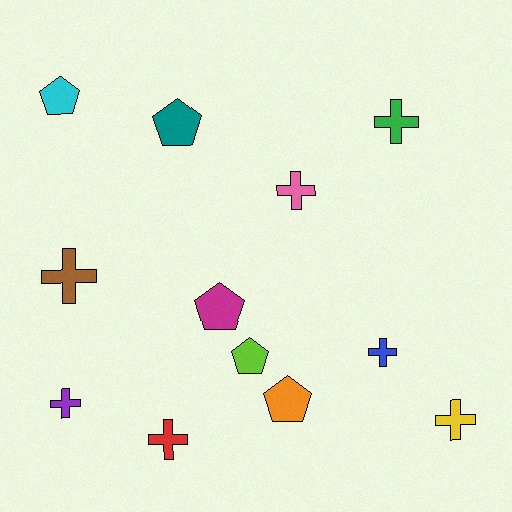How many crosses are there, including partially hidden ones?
There are 7 crosses.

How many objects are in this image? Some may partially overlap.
There are 12 objects.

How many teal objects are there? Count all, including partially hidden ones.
There is 1 teal object.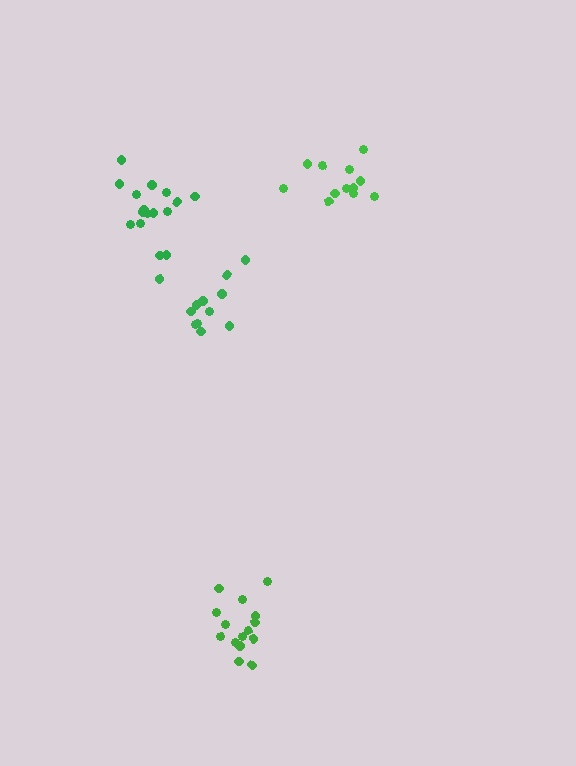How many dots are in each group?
Group 1: 16 dots, Group 2: 12 dots, Group 3: 12 dots, Group 4: 15 dots (55 total).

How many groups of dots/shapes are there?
There are 4 groups.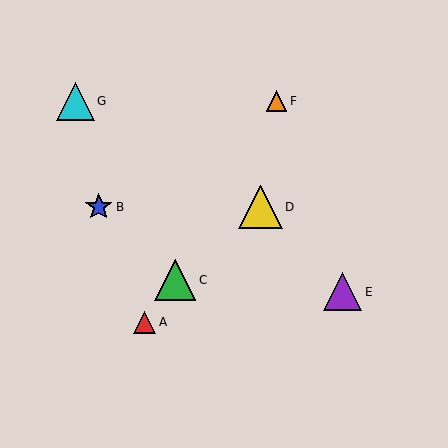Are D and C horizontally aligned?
No, D is at y≈207 and C is at y≈280.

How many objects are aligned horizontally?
2 objects (B, D) are aligned horizontally.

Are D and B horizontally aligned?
Yes, both are at y≈207.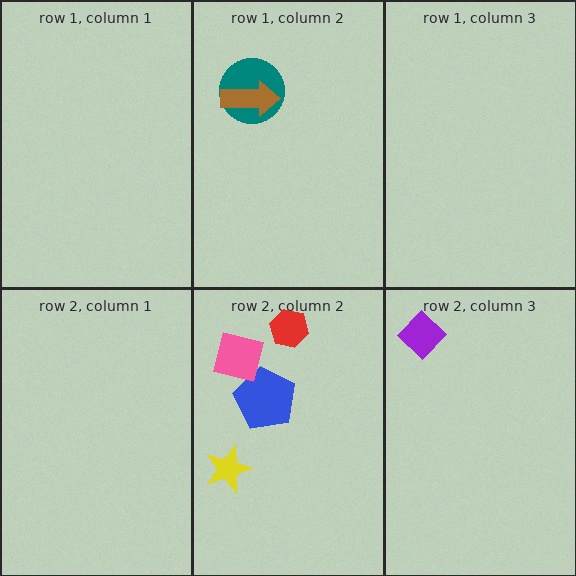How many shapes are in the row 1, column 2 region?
2.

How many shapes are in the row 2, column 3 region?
1.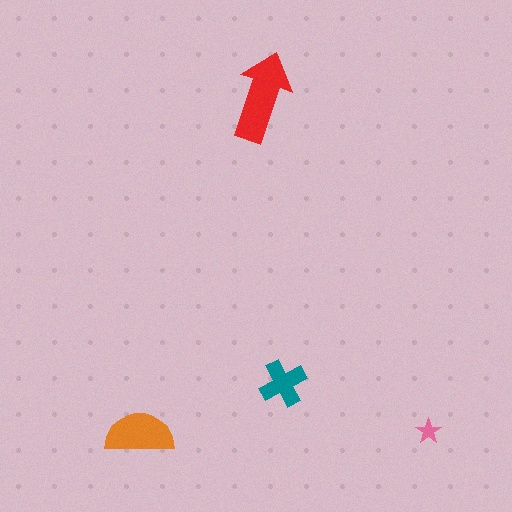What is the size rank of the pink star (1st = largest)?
4th.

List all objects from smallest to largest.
The pink star, the teal cross, the orange semicircle, the red arrow.